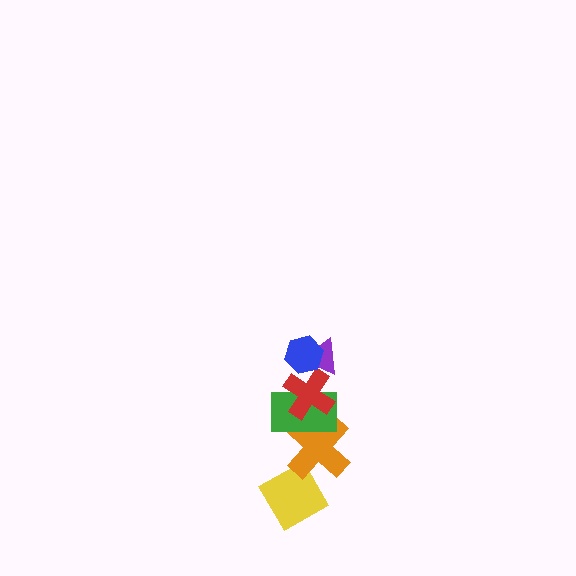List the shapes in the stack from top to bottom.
From top to bottom: the blue hexagon, the purple triangle, the red cross, the green rectangle, the orange cross, the yellow diamond.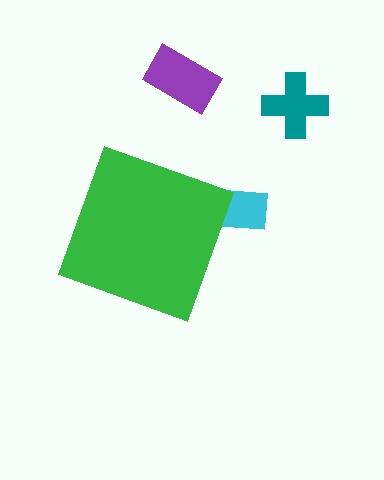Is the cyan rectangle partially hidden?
Yes, the cyan rectangle is partially hidden behind the green diamond.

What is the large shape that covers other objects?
A green diamond.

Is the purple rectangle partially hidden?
No, the purple rectangle is fully visible.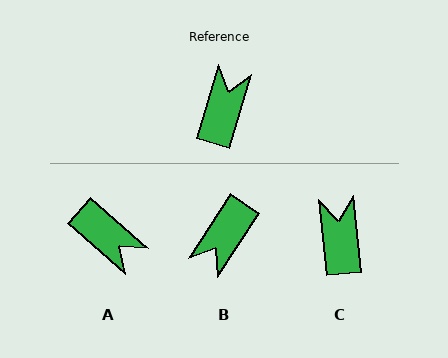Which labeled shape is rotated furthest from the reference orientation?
B, about 163 degrees away.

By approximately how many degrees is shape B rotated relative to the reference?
Approximately 163 degrees counter-clockwise.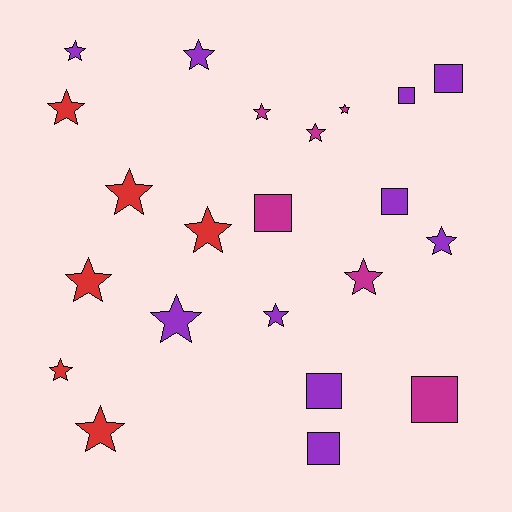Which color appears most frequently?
Purple, with 10 objects.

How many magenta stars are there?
There are 4 magenta stars.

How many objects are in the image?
There are 22 objects.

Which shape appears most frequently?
Star, with 15 objects.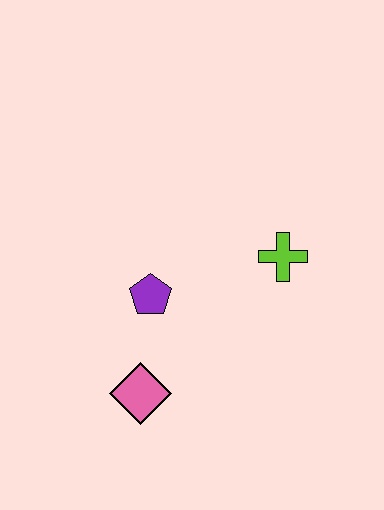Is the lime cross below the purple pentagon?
No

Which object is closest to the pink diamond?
The purple pentagon is closest to the pink diamond.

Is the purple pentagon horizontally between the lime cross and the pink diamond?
Yes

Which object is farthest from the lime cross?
The pink diamond is farthest from the lime cross.